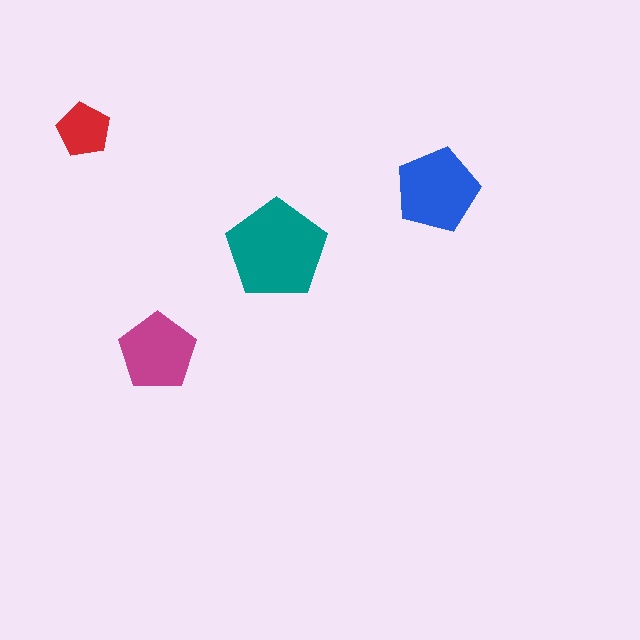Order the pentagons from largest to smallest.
the teal one, the blue one, the magenta one, the red one.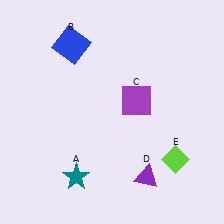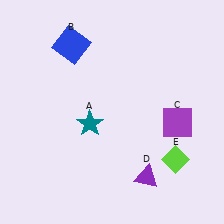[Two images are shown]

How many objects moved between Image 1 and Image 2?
2 objects moved between the two images.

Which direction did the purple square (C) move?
The purple square (C) moved right.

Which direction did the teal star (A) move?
The teal star (A) moved up.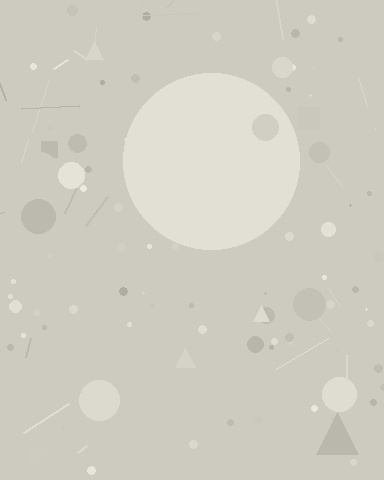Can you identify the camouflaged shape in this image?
The camouflaged shape is a circle.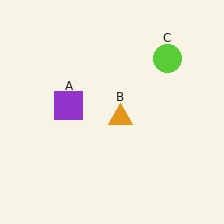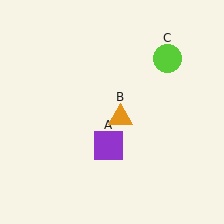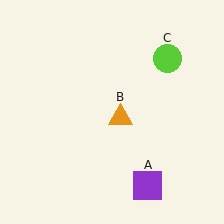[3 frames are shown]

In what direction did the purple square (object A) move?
The purple square (object A) moved down and to the right.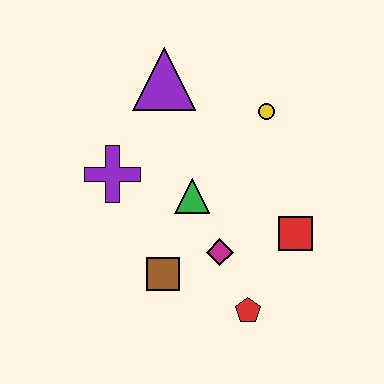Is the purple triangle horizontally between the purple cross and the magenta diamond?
Yes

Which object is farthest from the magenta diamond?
The purple triangle is farthest from the magenta diamond.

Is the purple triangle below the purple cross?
No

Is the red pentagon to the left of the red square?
Yes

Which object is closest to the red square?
The magenta diamond is closest to the red square.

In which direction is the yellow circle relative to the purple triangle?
The yellow circle is to the right of the purple triangle.